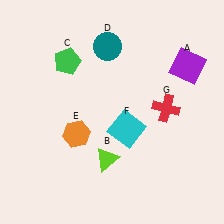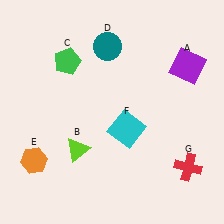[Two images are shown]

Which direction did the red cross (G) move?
The red cross (G) moved down.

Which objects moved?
The objects that moved are: the lime triangle (B), the orange hexagon (E), the red cross (G).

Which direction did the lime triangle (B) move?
The lime triangle (B) moved left.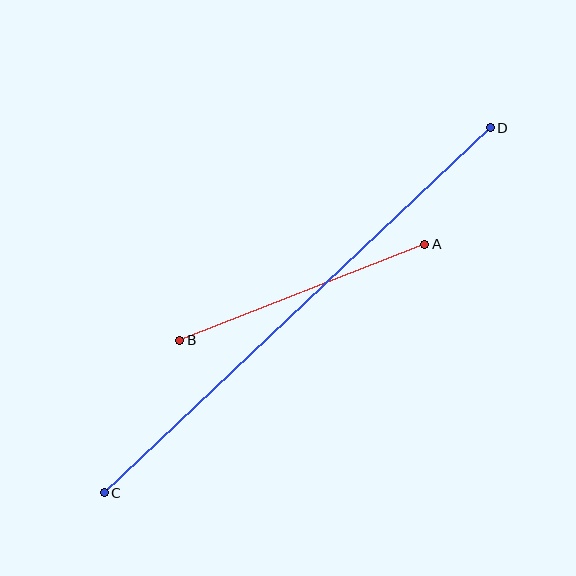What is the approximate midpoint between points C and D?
The midpoint is at approximately (297, 310) pixels.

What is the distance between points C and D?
The distance is approximately 531 pixels.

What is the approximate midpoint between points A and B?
The midpoint is at approximately (302, 292) pixels.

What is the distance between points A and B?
The distance is approximately 263 pixels.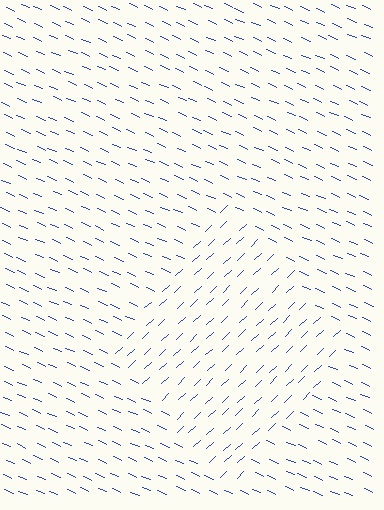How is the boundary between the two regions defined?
The boundary is defined purely by a change in line orientation (approximately 67 degrees difference). All lines are the same color and thickness.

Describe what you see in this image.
The image is filled with small blue line segments. A diamond region in the image has lines oriented differently from the surrounding lines, creating a visible texture boundary.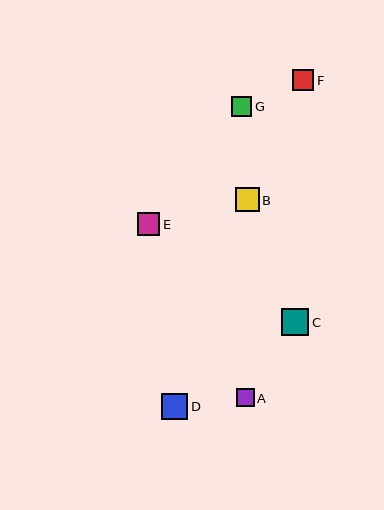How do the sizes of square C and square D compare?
Square C and square D are approximately the same size.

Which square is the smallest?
Square A is the smallest with a size of approximately 18 pixels.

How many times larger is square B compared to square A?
Square B is approximately 1.3 times the size of square A.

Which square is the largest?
Square C is the largest with a size of approximately 27 pixels.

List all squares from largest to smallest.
From largest to smallest: C, D, B, E, F, G, A.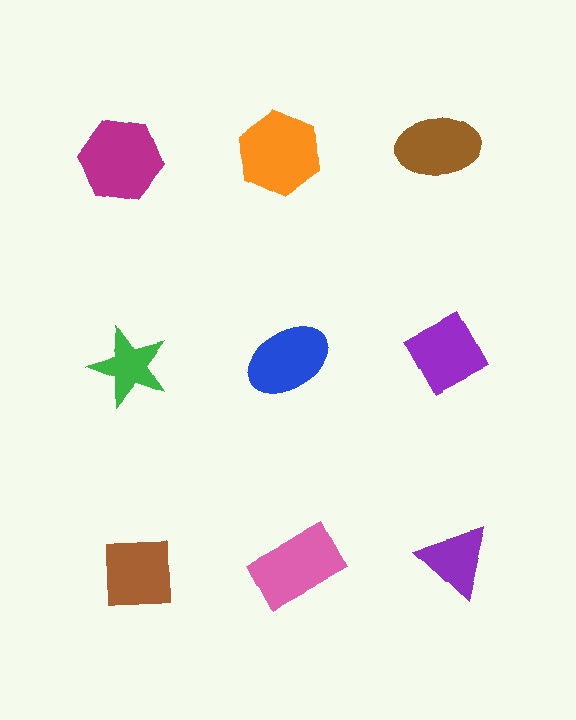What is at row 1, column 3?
A brown ellipse.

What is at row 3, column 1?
A brown square.